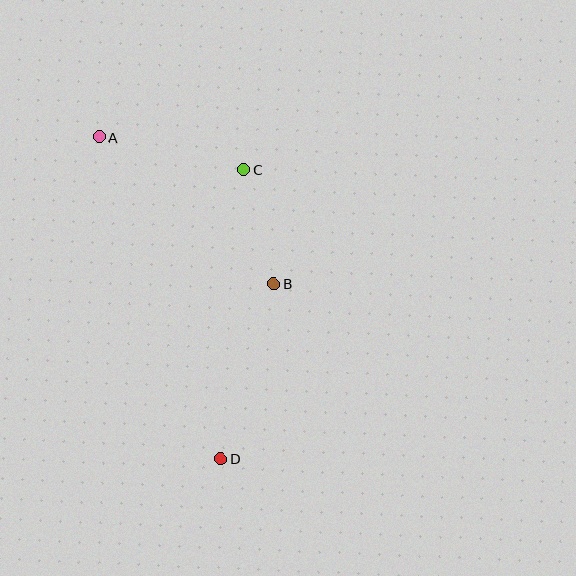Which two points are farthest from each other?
Points A and D are farthest from each other.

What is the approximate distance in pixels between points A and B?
The distance between A and B is approximately 228 pixels.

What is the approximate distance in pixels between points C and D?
The distance between C and D is approximately 290 pixels.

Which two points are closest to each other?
Points B and C are closest to each other.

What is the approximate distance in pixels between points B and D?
The distance between B and D is approximately 183 pixels.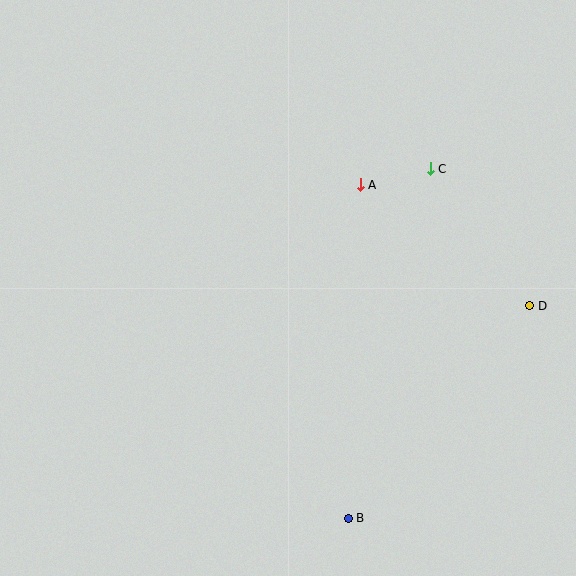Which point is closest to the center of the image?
Point A at (360, 185) is closest to the center.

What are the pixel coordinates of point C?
Point C is at (430, 169).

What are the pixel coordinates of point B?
Point B is at (348, 518).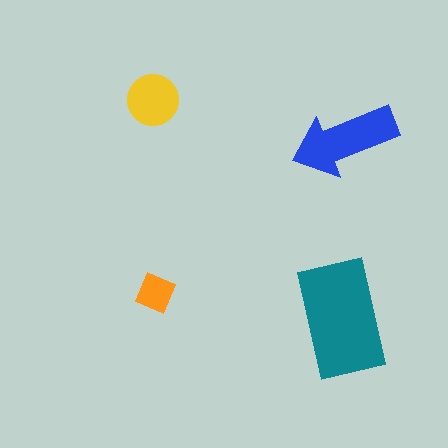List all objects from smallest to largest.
The orange diamond, the yellow circle, the blue arrow, the teal rectangle.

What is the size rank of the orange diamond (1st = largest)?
4th.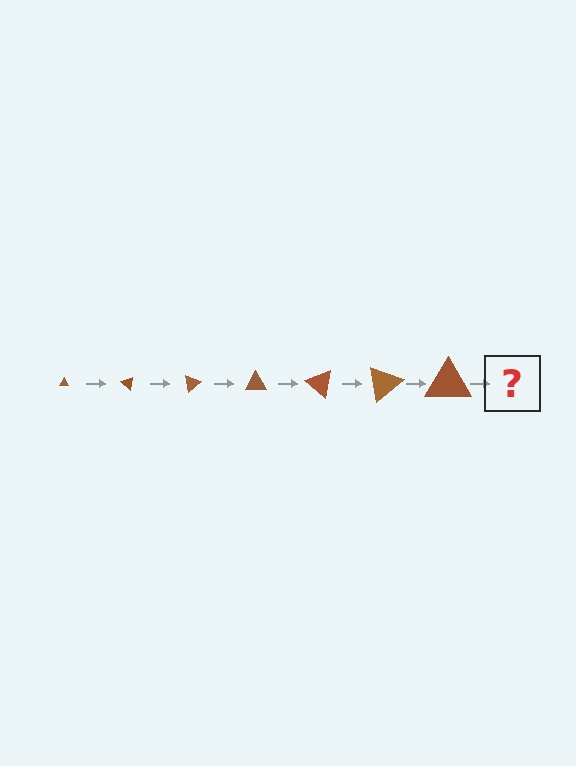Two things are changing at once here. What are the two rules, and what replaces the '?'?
The two rules are that the triangle grows larger each step and it rotates 40 degrees each step. The '?' should be a triangle, larger than the previous one and rotated 280 degrees from the start.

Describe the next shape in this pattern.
It should be a triangle, larger than the previous one and rotated 280 degrees from the start.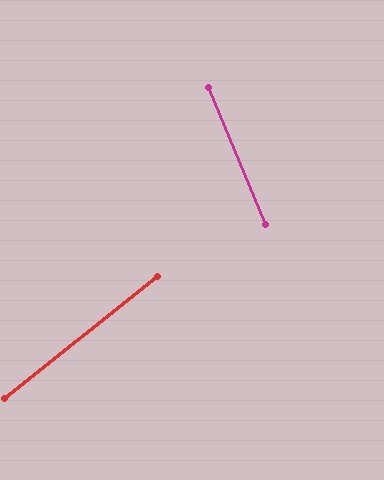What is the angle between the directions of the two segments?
Approximately 74 degrees.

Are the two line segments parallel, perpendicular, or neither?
Neither parallel nor perpendicular — they differ by about 74°.